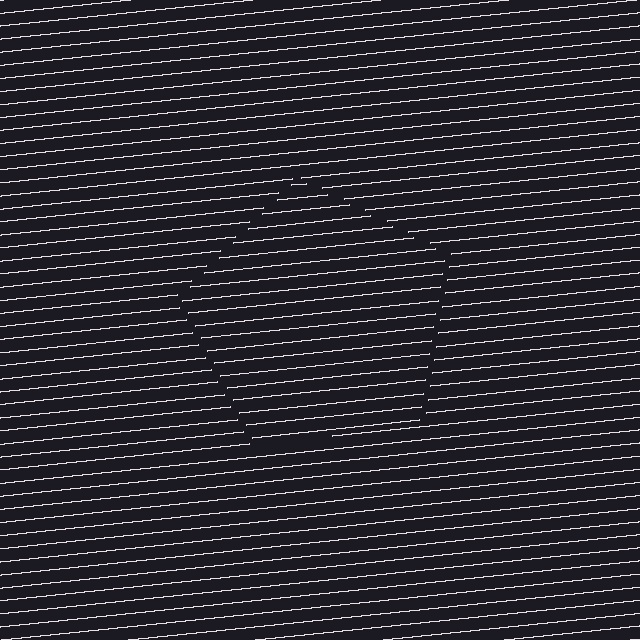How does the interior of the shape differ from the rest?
The interior of the shape contains the same grating, shifted by half a period — the contour is defined by the phase discontinuity where line-ends from the inner and outer gratings abut.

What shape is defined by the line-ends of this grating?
An illusory pentagon. The interior of the shape contains the same grating, shifted by half a period — the contour is defined by the phase discontinuity where line-ends from the inner and outer gratings abut.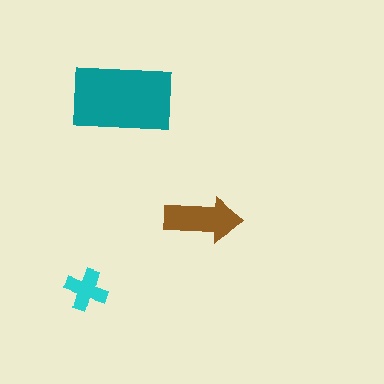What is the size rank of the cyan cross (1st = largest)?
3rd.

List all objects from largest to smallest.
The teal rectangle, the brown arrow, the cyan cross.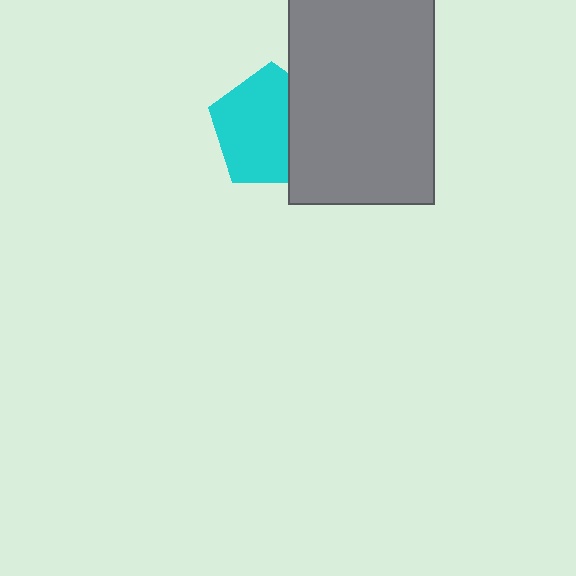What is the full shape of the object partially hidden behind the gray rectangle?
The partially hidden object is a cyan pentagon.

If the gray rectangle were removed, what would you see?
You would see the complete cyan pentagon.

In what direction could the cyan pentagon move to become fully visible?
The cyan pentagon could move left. That would shift it out from behind the gray rectangle entirely.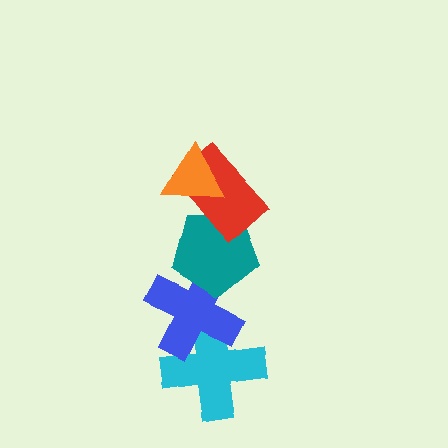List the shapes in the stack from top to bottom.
From top to bottom: the orange triangle, the red rectangle, the teal pentagon, the blue cross, the cyan cross.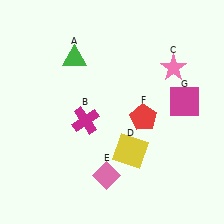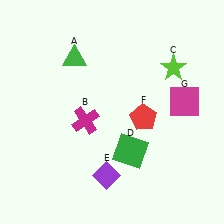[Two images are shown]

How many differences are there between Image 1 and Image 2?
There are 3 differences between the two images.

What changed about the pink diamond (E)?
In Image 1, E is pink. In Image 2, it changed to purple.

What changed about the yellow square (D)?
In Image 1, D is yellow. In Image 2, it changed to green.